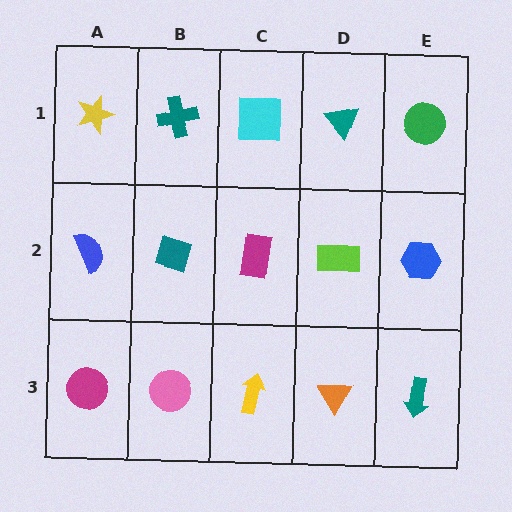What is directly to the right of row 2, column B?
A magenta rectangle.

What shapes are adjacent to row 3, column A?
A blue semicircle (row 2, column A), a pink circle (row 3, column B).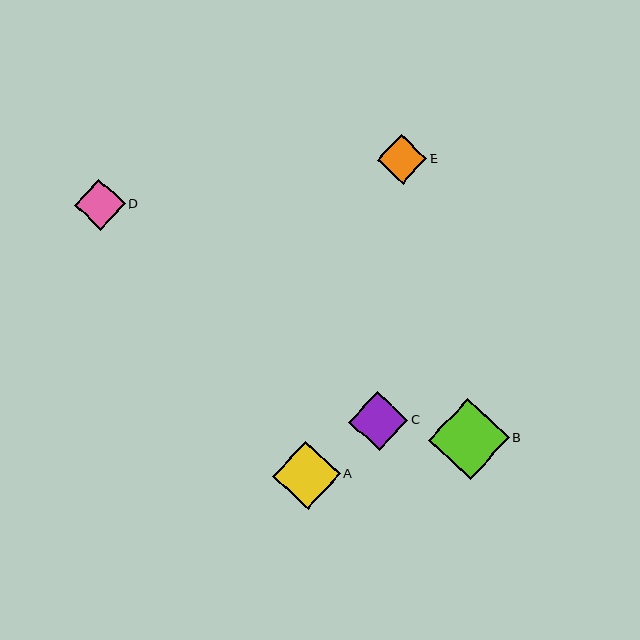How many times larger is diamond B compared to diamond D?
Diamond B is approximately 1.6 times the size of diamond D.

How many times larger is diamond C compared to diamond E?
Diamond C is approximately 1.2 times the size of diamond E.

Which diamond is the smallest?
Diamond E is the smallest with a size of approximately 49 pixels.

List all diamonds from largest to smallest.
From largest to smallest: B, A, C, D, E.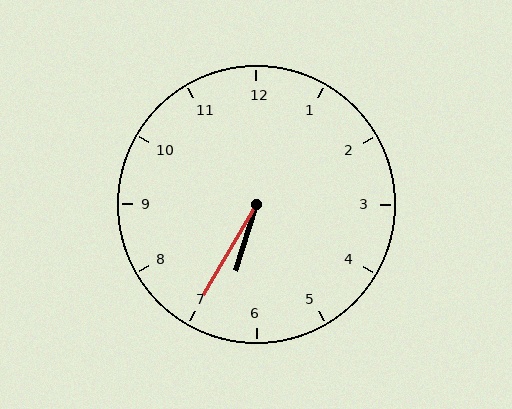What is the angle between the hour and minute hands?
Approximately 12 degrees.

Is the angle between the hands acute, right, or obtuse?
It is acute.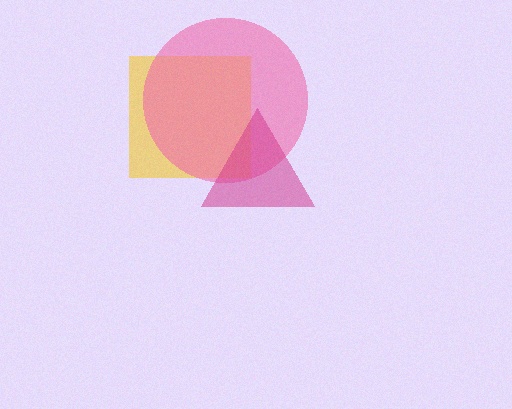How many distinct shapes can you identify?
There are 3 distinct shapes: a yellow square, a pink circle, a magenta triangle.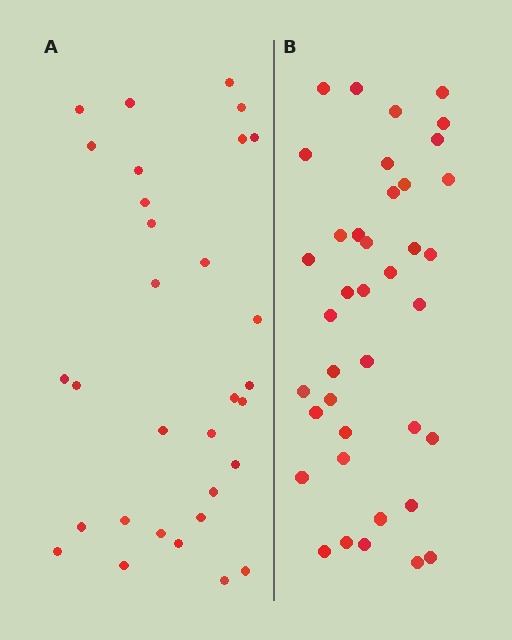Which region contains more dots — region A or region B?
Region B (the right region) has more dots.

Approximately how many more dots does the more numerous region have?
Region B has roughly 8 or so more dots than region A.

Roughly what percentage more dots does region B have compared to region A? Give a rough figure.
About 25% more.